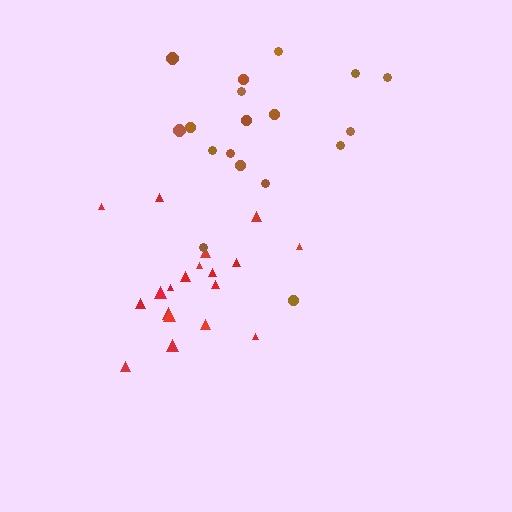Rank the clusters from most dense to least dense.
brown, red.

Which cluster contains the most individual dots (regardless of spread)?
Red (19).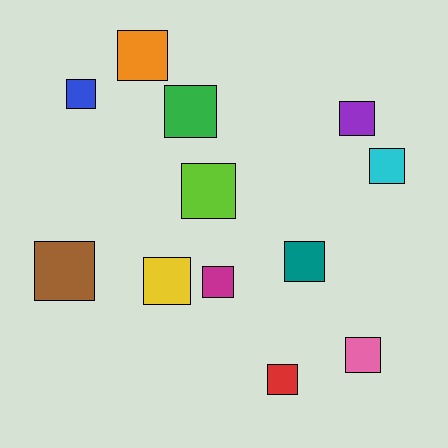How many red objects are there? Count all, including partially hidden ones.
There is 1 red object.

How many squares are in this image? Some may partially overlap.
There are 12 squares.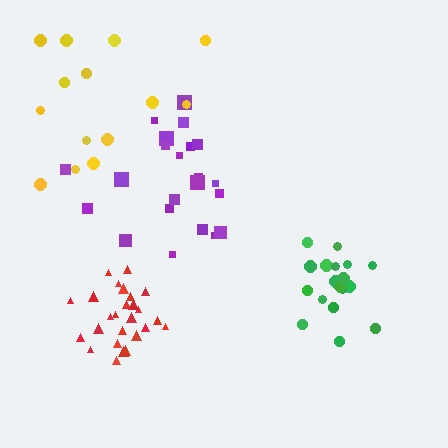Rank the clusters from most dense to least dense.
red, green, purple, yellow.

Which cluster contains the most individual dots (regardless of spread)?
Red (26).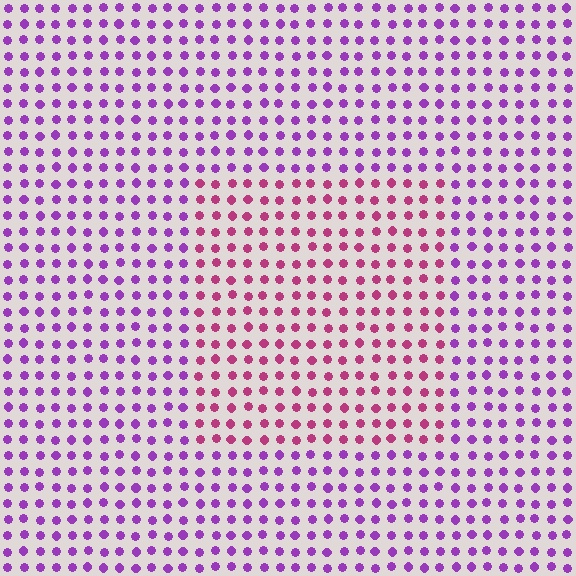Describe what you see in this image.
The image is filled with small purple elements in a uniform arrangement. A rectangle-shaped region is visible where the elements are tinted to a slightly different hue, forming a subtle color boundary.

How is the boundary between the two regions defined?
The boundary is defined purely by a slight shift in hue (about 44 degrees). Spacing, size, and orientation are identical on both sides.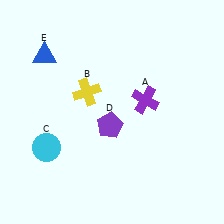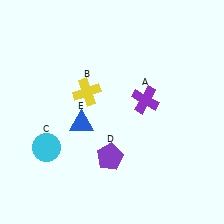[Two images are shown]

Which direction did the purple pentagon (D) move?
The purple pentagon (D) moved down.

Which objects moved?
The objects that moved are: the purple pentagon (D), the blue triangle (E).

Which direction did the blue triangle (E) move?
The blue triangle (E) moved down.